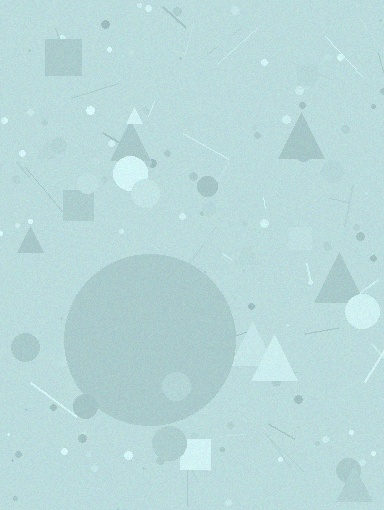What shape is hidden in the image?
A circle is hidden in the image.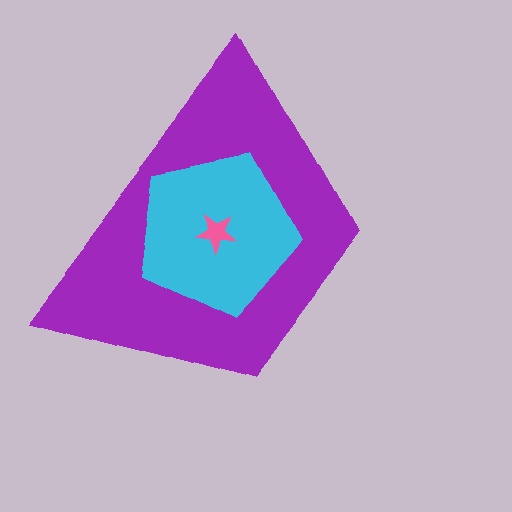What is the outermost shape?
The purple trapezoid.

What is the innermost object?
The pink star.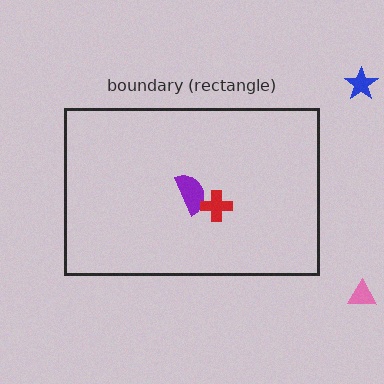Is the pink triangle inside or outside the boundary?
Outside.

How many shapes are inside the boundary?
2 inside, 2 outside.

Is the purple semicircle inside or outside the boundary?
Inside.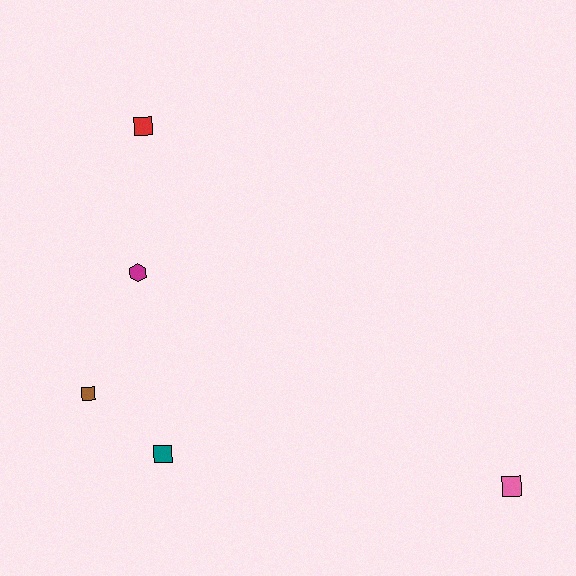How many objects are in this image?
There are 5 objects.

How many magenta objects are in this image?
There is 1 magenta object.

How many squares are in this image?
There are 4 squares.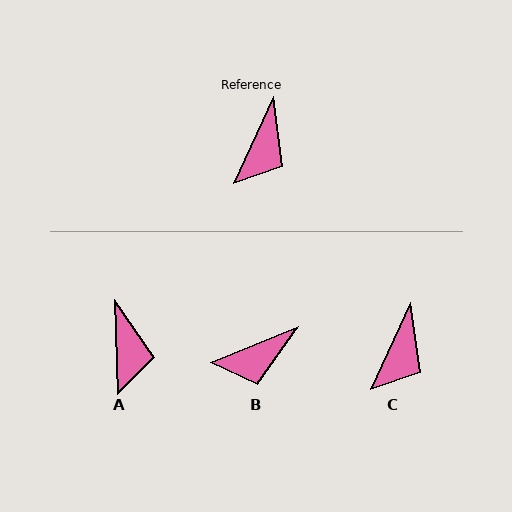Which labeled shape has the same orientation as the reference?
C.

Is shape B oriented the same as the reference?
No, it is off by about 43 degrees.